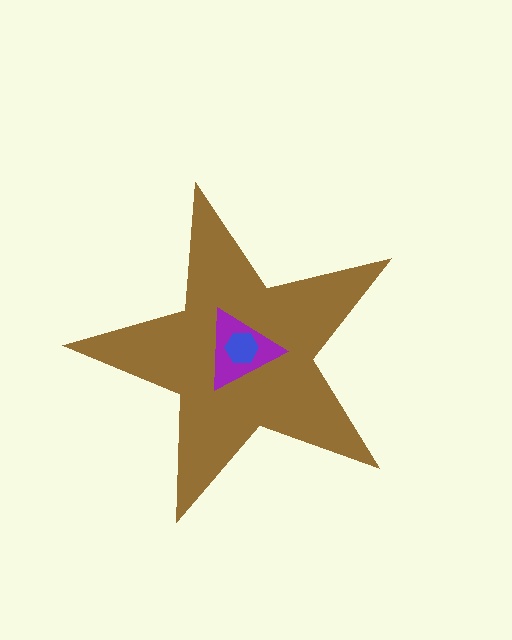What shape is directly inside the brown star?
The purple triangle.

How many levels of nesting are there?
3.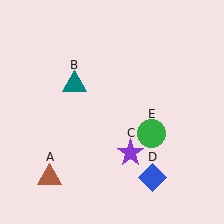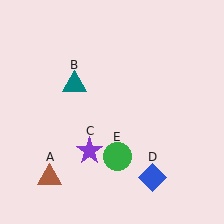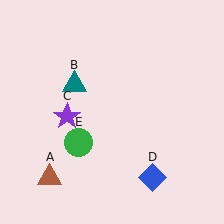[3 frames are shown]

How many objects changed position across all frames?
2 objects changed position: purple star (object C), green circle (object E).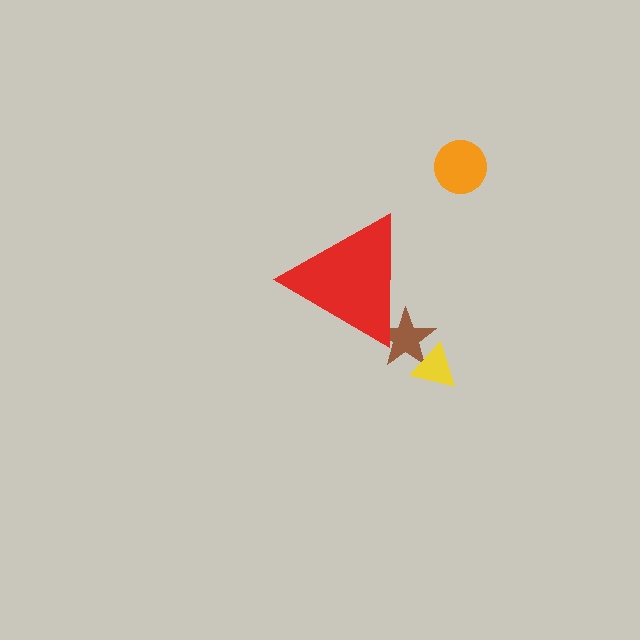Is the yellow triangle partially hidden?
No, the yellow triangle is fully visible.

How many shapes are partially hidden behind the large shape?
1 shape is partially hidden.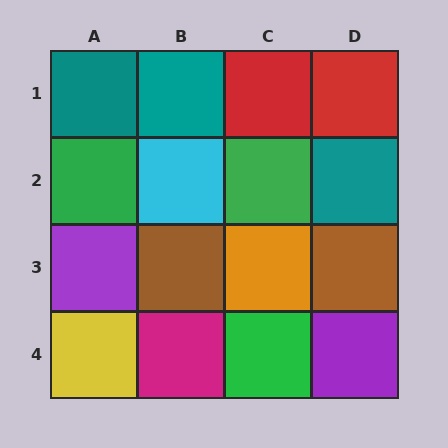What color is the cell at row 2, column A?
Green.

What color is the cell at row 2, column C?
Green.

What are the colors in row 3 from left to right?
Purple, brown, orange, brown.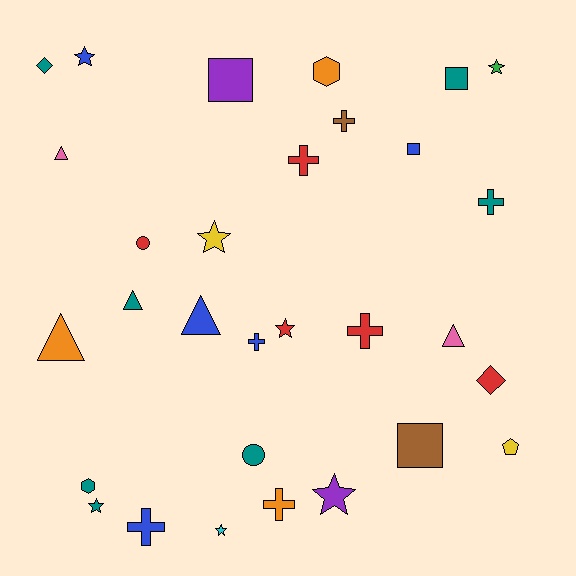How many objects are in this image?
There are 30 objects.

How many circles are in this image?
There are 2 circles.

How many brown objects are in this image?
There are 2 brown objects.